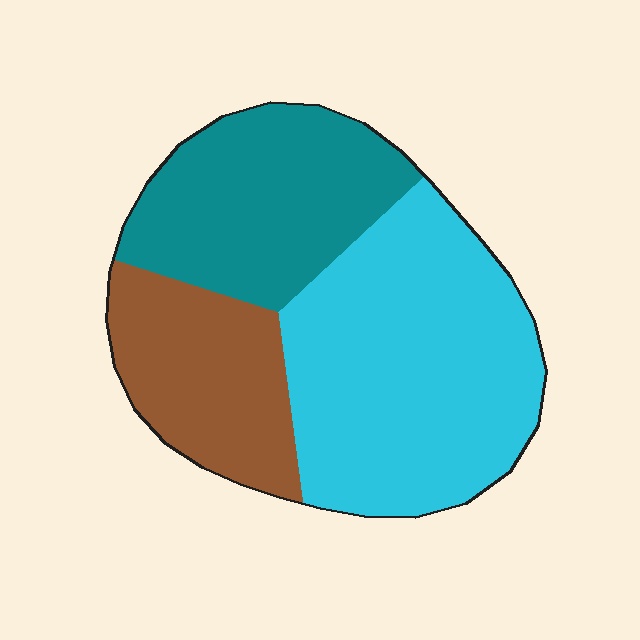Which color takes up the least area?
Brown, at roughly 25%.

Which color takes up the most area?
Cyan, at roughly 50%.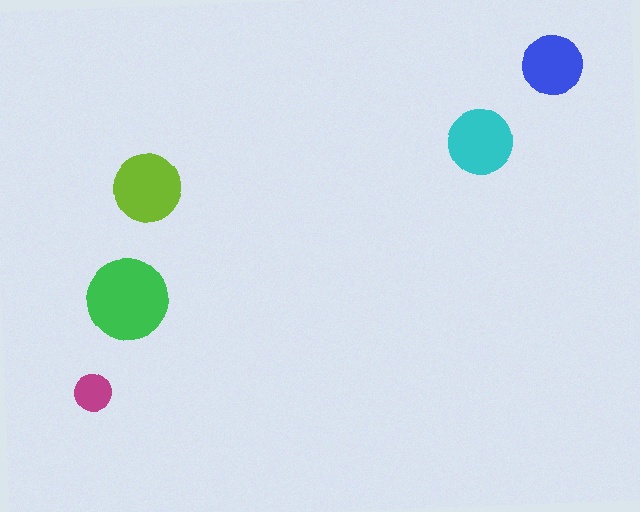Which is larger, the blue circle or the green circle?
The green one.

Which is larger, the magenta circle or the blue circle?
The blue one.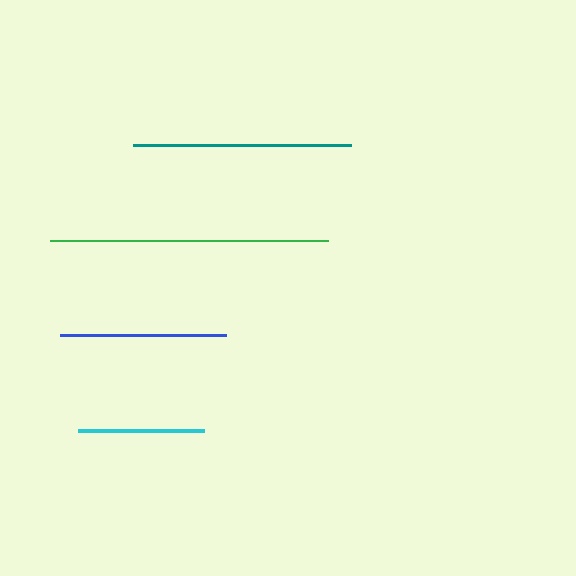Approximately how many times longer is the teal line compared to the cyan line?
The teal line is approximately 1.7 times the length of the cyan line.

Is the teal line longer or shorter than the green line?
The green line is longer than the teal line.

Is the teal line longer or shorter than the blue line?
The teal line is longer than the blue line.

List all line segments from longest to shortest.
From longest to shortest: green, teal, blue, cyan.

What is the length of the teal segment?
The teal segment is approximately 218 pixels long.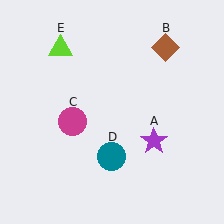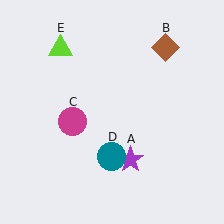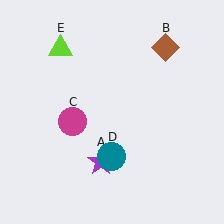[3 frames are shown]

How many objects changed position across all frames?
1 object changed position: purple star (object A).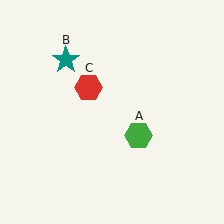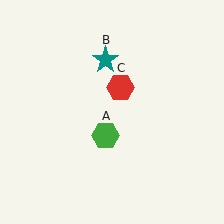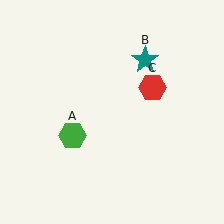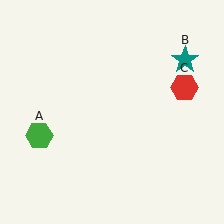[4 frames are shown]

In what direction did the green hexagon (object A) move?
The green hexagon (object A) moved left.